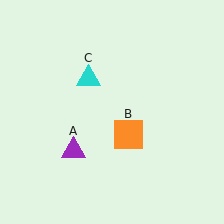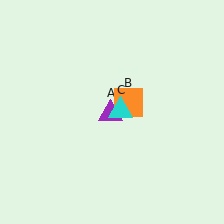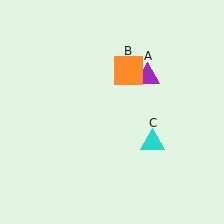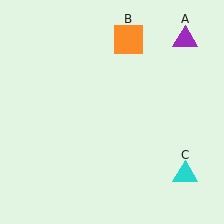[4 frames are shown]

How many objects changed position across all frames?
3 objects changed position: purple triangle (object A), orange square (object B), cyan triangle (object C).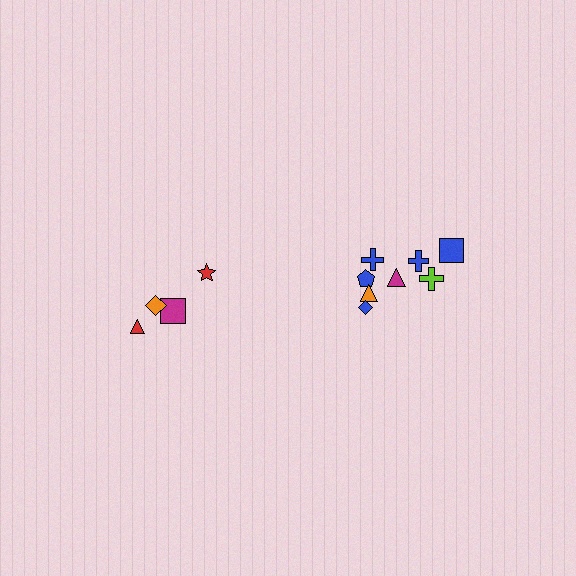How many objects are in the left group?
There are 4 objects.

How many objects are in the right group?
There are 8 objects.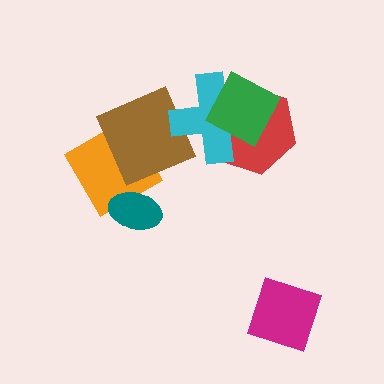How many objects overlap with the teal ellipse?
1 object overlaps with the teal ellipse.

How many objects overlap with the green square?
2 objects overlap with the green square.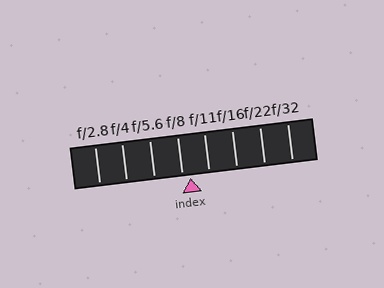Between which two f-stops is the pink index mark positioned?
The index mark is between f/8 and f/11.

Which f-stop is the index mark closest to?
The index mark is closest to f/8.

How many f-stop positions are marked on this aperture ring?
There are 8 f-stop positions marked.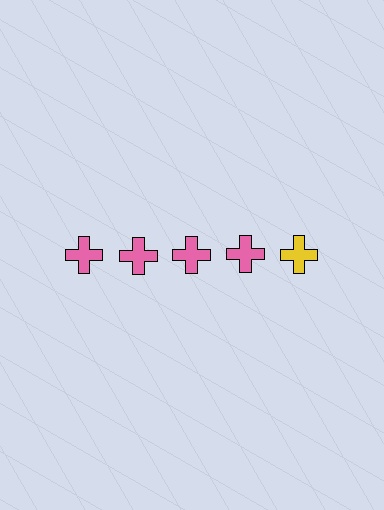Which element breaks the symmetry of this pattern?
The yellow cross in the top row, rightmost column breaks the symmetry. All other shapes are pink crosses.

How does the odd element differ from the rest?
It has a different color: yellow instead of pink.